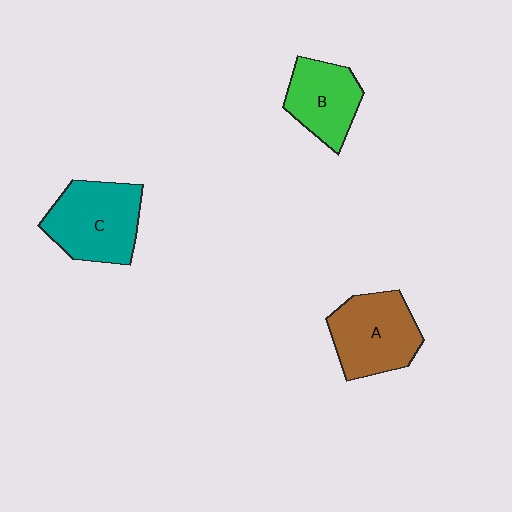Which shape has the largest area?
Shape C (teal).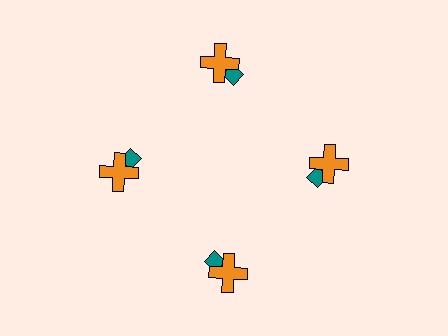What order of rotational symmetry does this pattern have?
This pattern has 4-fold rotational symmetry.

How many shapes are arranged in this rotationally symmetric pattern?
There are 8 shapes, arranged in 4 groups of 2.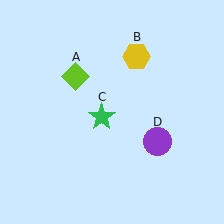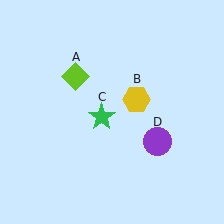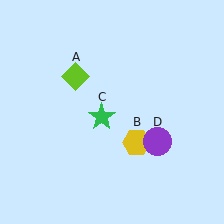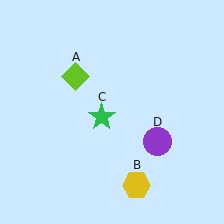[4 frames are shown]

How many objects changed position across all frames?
1 object changed position: yellow hexagon (object B).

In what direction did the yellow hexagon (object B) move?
The yellow hexagon (object B) moved down.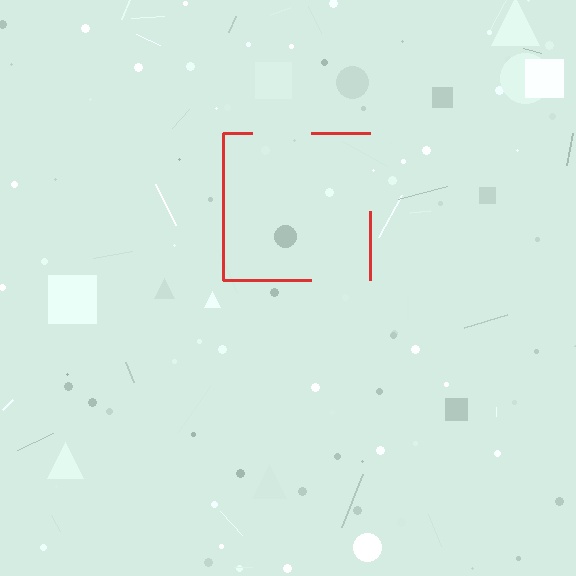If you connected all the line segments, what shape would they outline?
They would outline a square.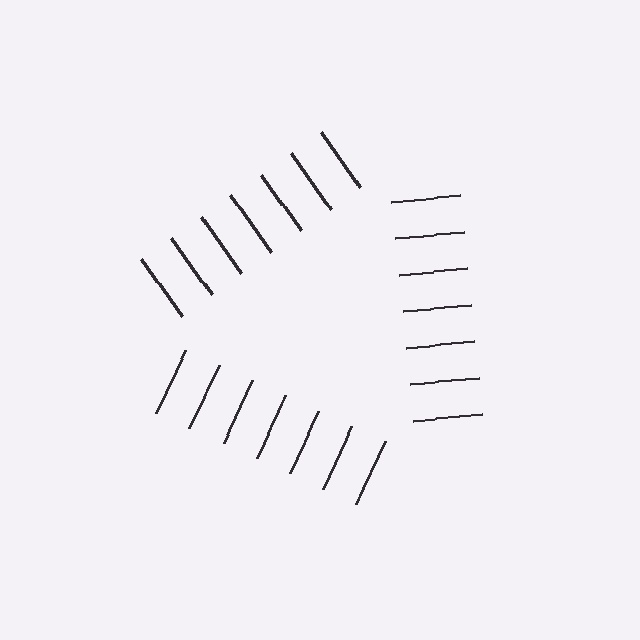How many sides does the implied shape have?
3 sides — the line-ends trace a triangle.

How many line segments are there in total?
21 — 7 along each of the 3 edges.